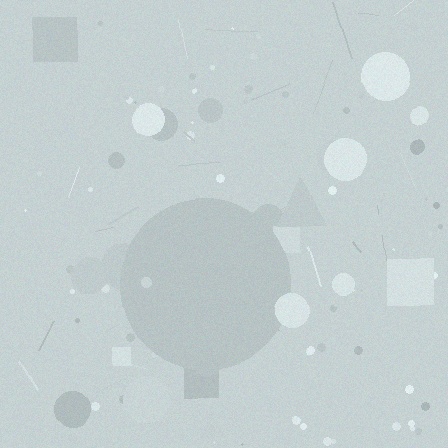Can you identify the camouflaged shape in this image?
The camouflaged shape is a circle.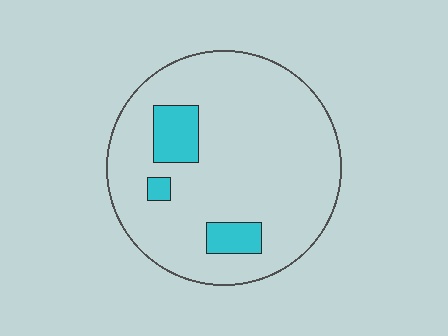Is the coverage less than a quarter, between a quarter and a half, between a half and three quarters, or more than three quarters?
Less than a quarter.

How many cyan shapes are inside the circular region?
3.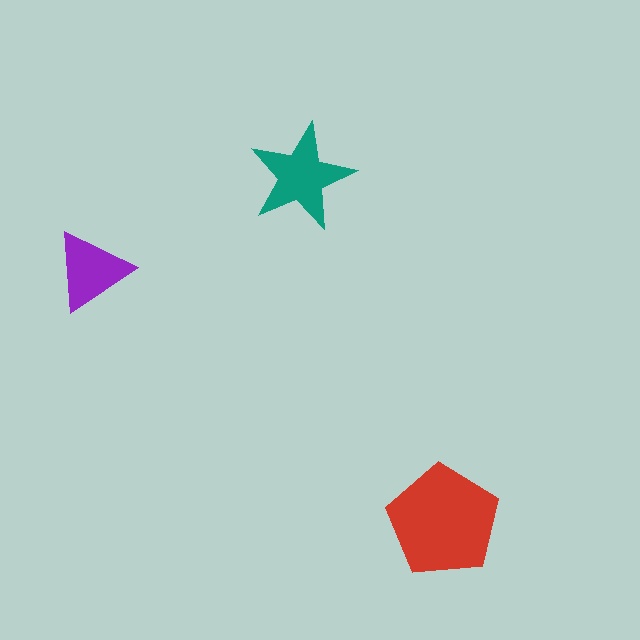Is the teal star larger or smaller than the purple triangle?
Larger.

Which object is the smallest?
The purple triangle.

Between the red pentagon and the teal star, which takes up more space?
The red pentagon.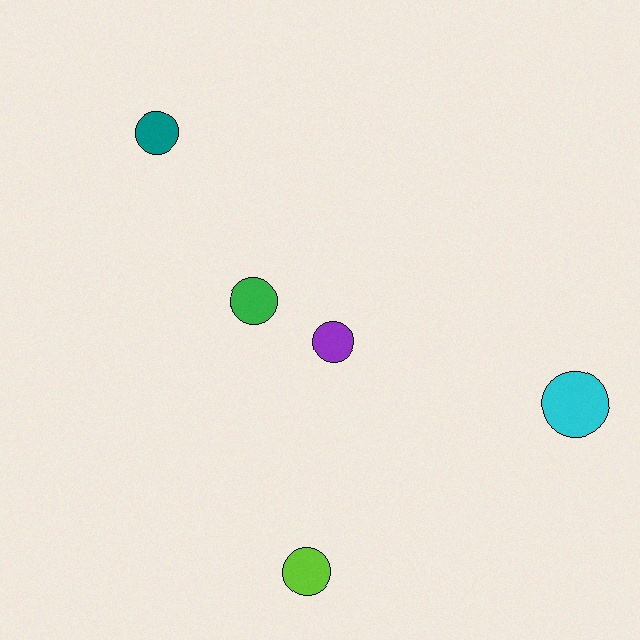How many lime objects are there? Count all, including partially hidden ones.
There is 1 lime object.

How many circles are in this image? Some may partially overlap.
There are 5 circles.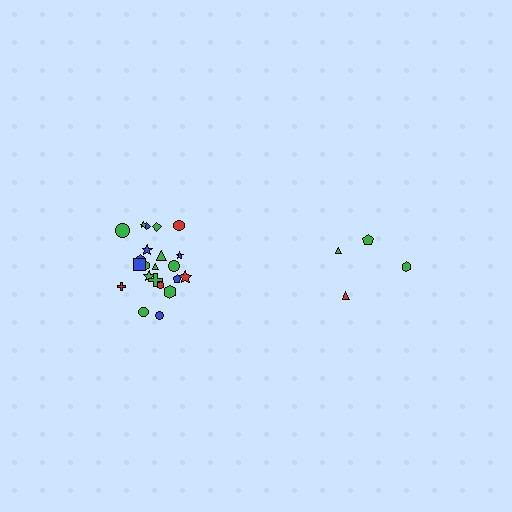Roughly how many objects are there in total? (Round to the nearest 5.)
Roughly 25 objects in total.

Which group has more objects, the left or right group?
The left group.